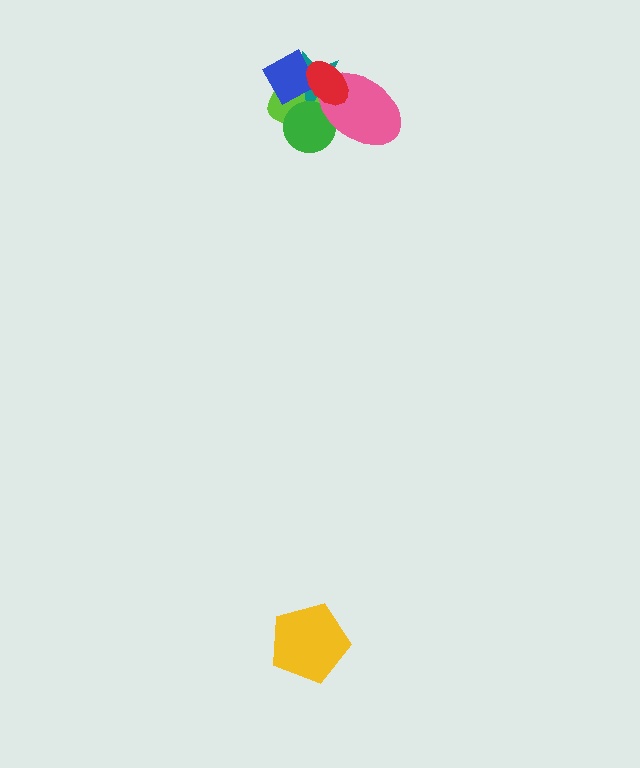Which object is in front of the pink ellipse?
The red ellipse is in front of the pink ellipse.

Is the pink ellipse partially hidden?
Yes, it is partially covered by another shape.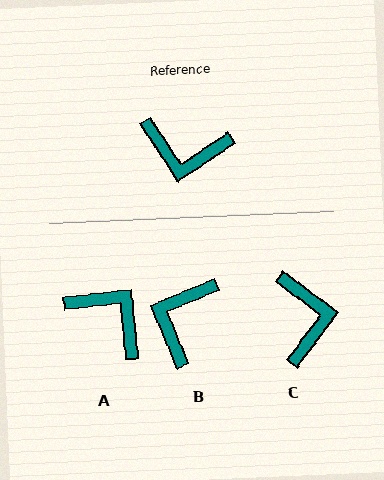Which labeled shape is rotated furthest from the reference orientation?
A, about 152 degrees away.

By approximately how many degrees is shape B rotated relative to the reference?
Approximately 101 degrees clockwise.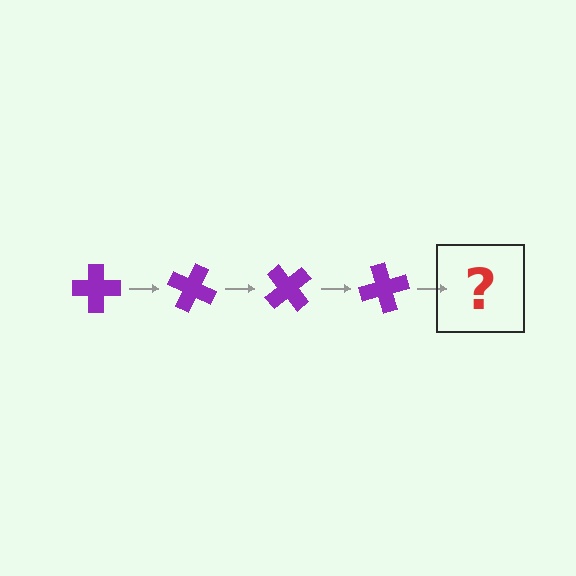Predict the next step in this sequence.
The next step is a purple cross rotated 100 degrees.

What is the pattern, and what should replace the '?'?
The pattern is that the cross rotates 25 degrees each step. The '?' should be a purple cross rotated 100 degrees.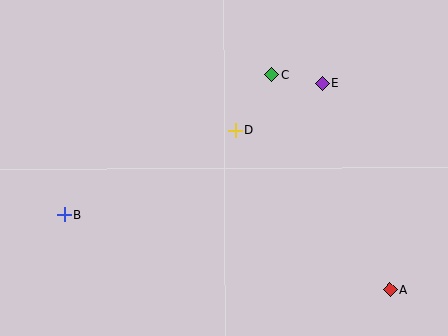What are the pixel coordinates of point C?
Point C is at (271, 74).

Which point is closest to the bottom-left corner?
Point B is closest to the bottom-left corner.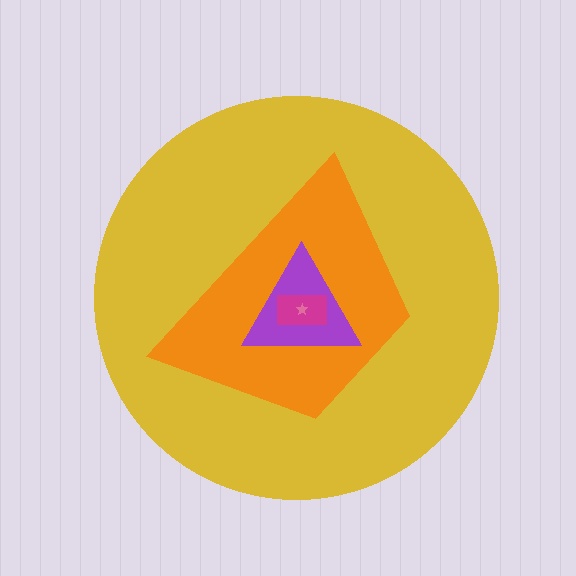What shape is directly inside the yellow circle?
The orange trapezoid.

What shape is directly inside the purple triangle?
The magenta rectangle.